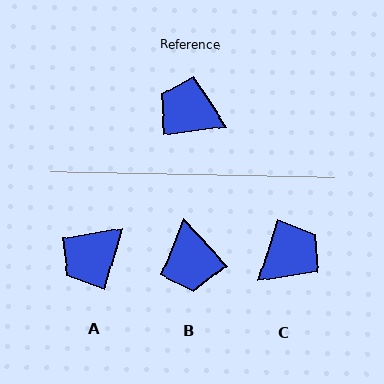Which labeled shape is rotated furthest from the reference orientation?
B, about 125 degrees away.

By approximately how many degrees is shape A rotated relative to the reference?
Approximately 67 degrees counter-clockwise.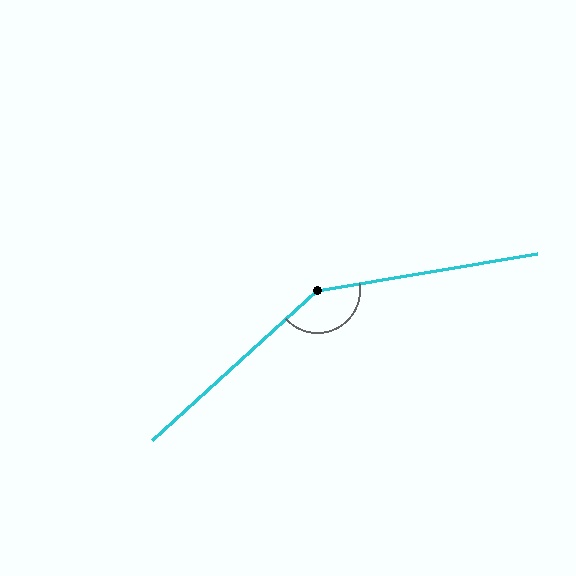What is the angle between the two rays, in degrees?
Approximately 147 degrees.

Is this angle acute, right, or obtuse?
It is obtuse.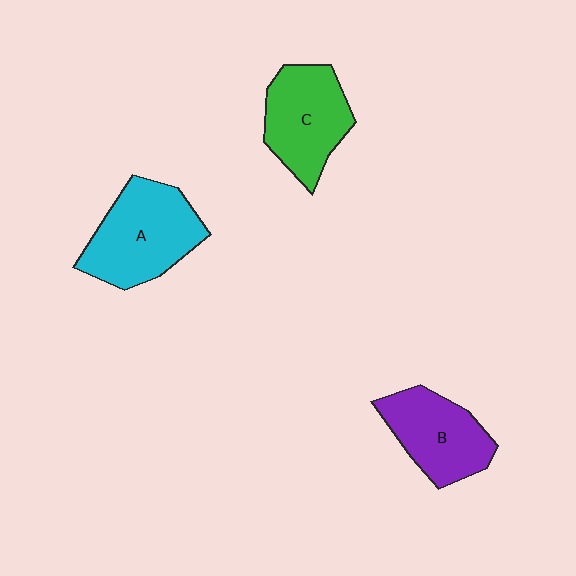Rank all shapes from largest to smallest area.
From largest to smallest: A (cyan), C (green), B (purple).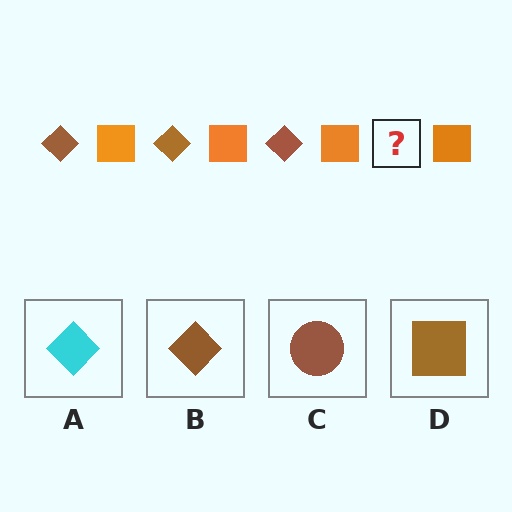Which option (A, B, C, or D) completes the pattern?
B.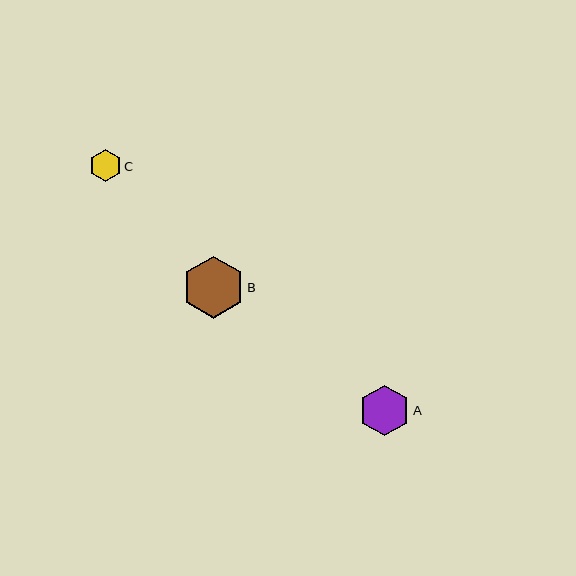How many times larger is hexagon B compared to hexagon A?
Hexagon B is approximately 1.2 times the size of hexagon A.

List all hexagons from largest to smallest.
From largest to smallest: B, A, C.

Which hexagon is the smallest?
Hexagon C is the smallest with a size of approximately 31 pixels.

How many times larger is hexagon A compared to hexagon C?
Hexagon A is approximately 1.6 times the size of hexagon C.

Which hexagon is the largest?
Hexagon B is the largest with a size of approximately 62 pixels.